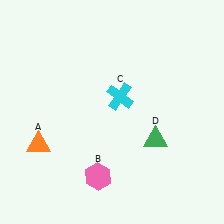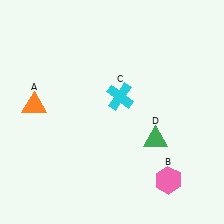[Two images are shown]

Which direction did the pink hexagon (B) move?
The pink hexagon (B) moved right.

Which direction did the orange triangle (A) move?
The orange triangle (A) moved up.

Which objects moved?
The objects that moved are: the orange triangle (A), the pink hexagon (B).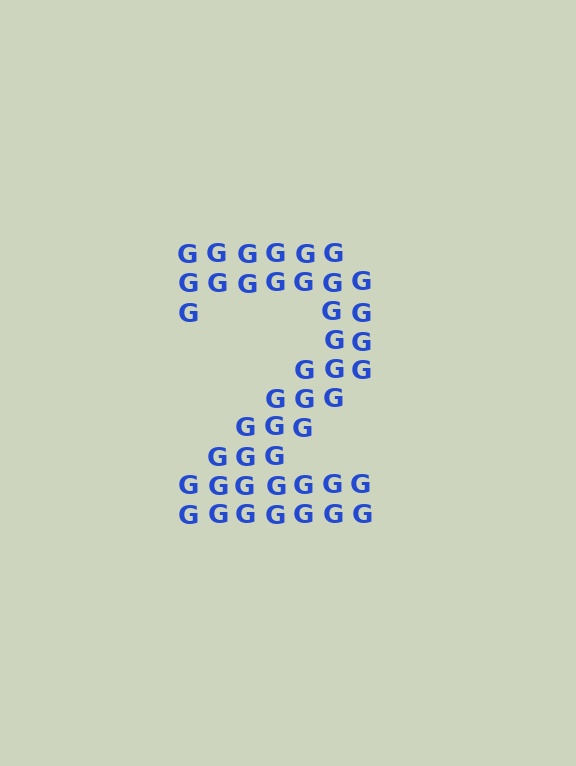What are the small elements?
The small elements are letter G's.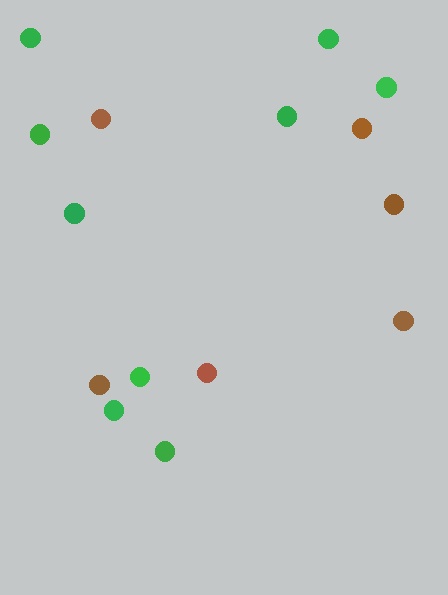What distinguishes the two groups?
There are 2 groups: one group of green circles (9) and one group of brown circles (6).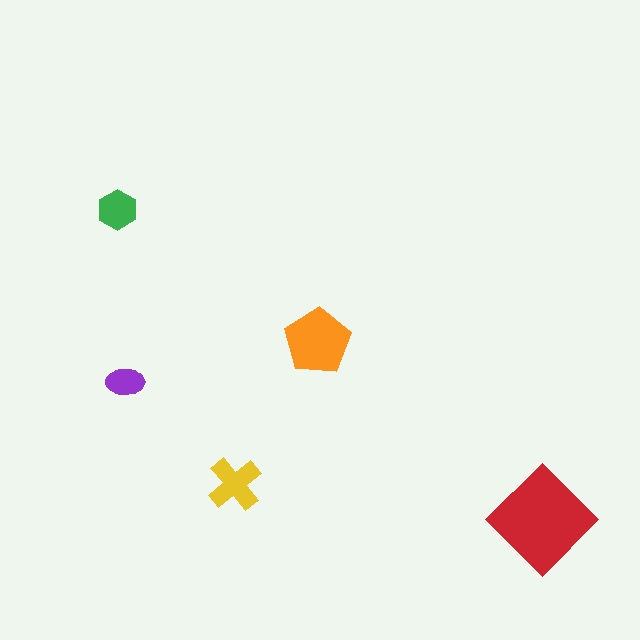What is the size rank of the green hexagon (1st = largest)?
4th.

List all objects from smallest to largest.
The purple ellipse, the green hexagon, the yellow cross, the orange pentagon, the red diamond.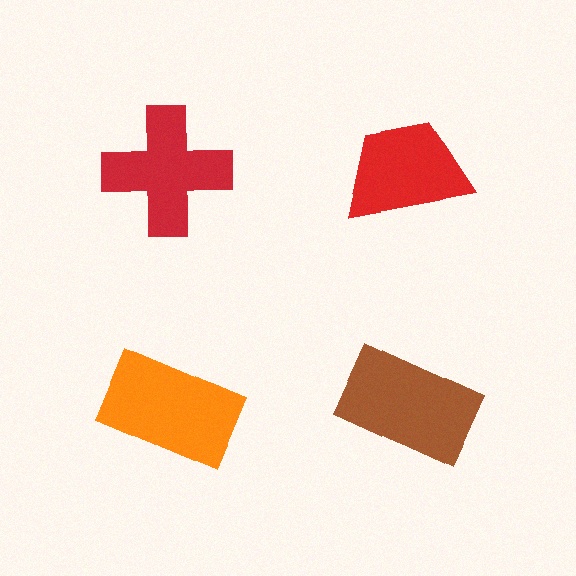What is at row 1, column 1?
A red cross.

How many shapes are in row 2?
2 shapes.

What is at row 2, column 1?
An orange rectangle.